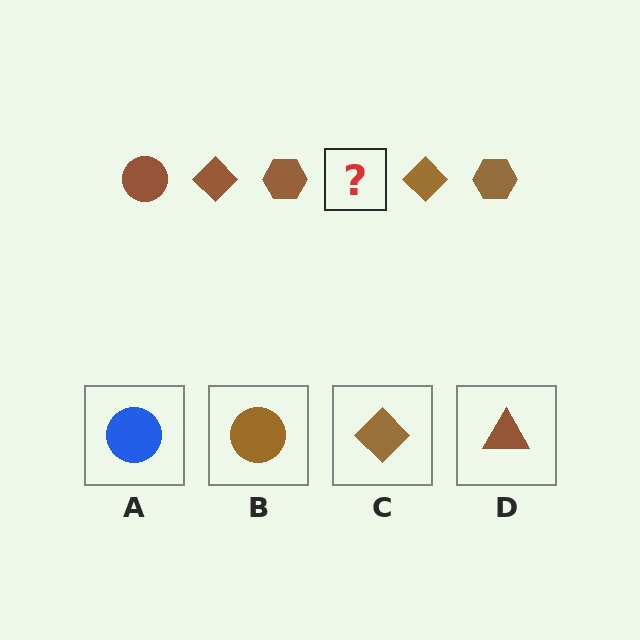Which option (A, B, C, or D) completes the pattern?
B.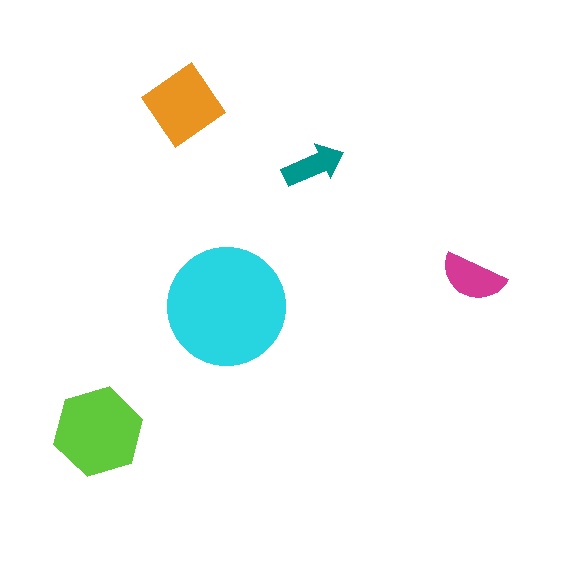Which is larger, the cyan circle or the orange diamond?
The cyan circle.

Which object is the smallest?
The teal arrow.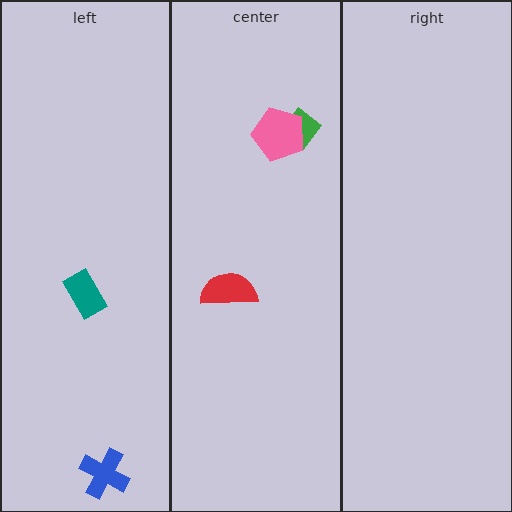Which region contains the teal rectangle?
The left region.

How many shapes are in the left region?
2.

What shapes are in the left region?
The teal rectangle, the blue cross.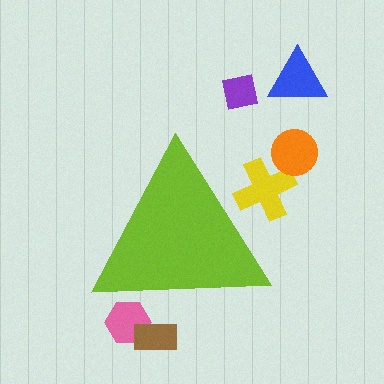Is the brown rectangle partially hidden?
Yes, the brown rectangle is partially hidden behind the lime triangle.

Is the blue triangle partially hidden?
No, the blue triangle is fully visible.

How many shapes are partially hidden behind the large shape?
3 shapes are partially hidden.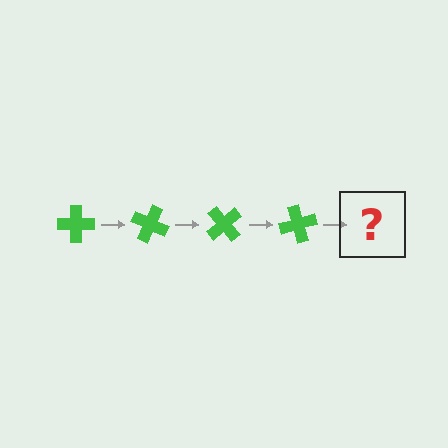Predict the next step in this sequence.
The next step is a green cross rotated 100 degrees.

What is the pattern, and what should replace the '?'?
The pattern is that the cross rotates 25 degrees each step. The '?' should be a green cross rotated 100 degrees.